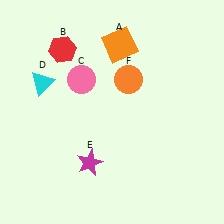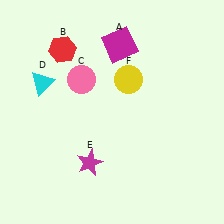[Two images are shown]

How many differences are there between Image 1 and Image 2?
There are 2 differences between the two images.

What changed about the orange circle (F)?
In Image 1, F is orange. In Image 2, it changed to yellow.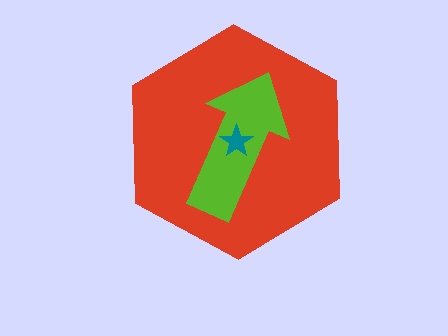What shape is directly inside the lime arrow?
The teal star.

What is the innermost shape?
The teal star.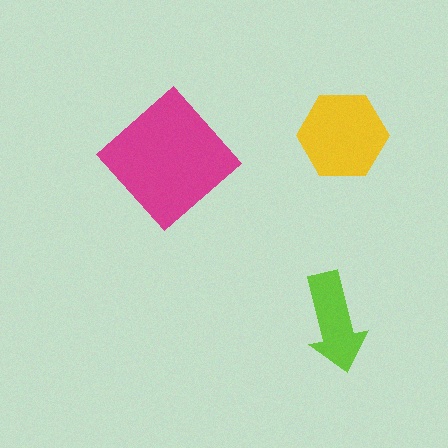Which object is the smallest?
The lime arrow.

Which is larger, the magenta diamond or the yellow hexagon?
The magenta diamond.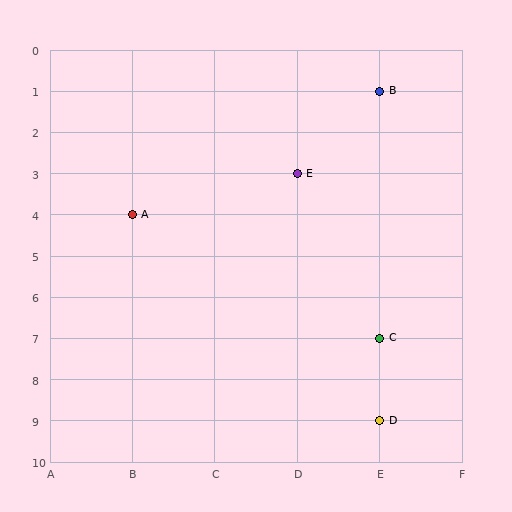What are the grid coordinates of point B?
Point B is at grid coordinates (E, 1).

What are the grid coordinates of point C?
Point C is at grid coordinates (E, 7).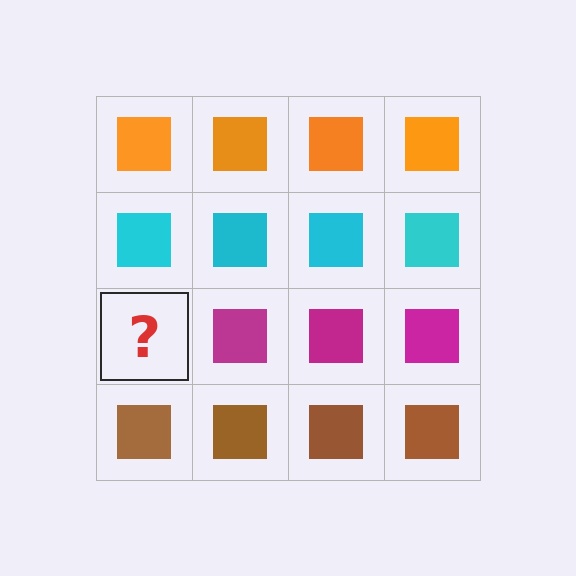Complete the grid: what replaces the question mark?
The question mark should be replaced with a magenta square.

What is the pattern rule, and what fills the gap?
The rule is that each row has a consistent color. The gap should be filled with a magenta square.